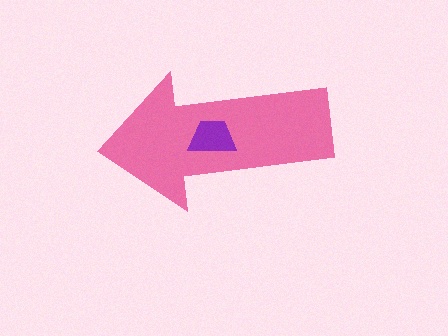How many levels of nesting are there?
2.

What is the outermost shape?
The pink arrow.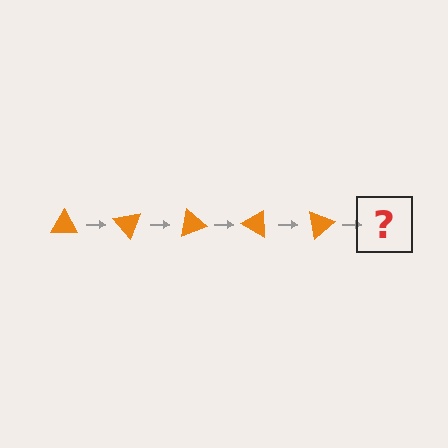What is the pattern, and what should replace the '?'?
The pattern is that the triangle rotates 50 degrees each step. The '?' should be an orange triangle rotated 250 degrees.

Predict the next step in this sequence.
The next step is an orange triangle rotated 250 degrees.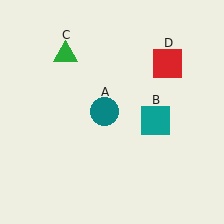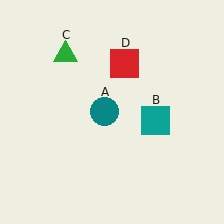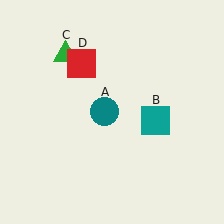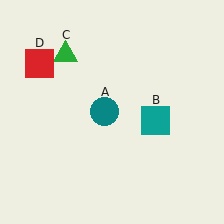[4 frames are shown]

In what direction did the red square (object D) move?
The red square (object D) moved left.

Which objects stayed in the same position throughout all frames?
Teal circle (object A) and teal square (object B) and green triangle (object C) remained stationary.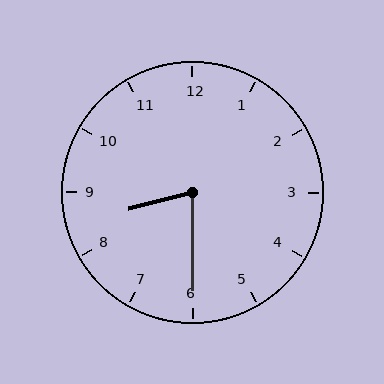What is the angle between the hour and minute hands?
Approximately 75 degrees.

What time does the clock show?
8:30.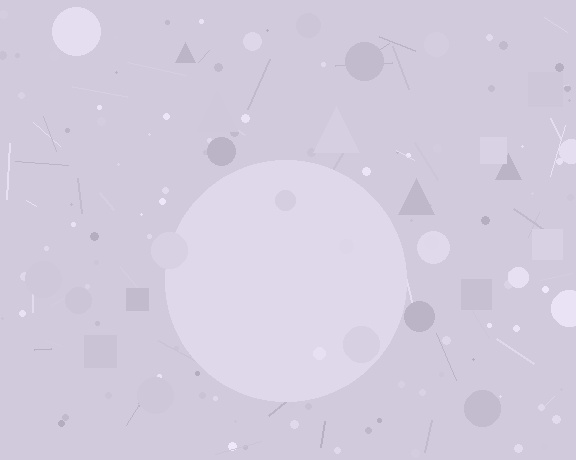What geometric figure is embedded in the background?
A circle is embedded in the background.